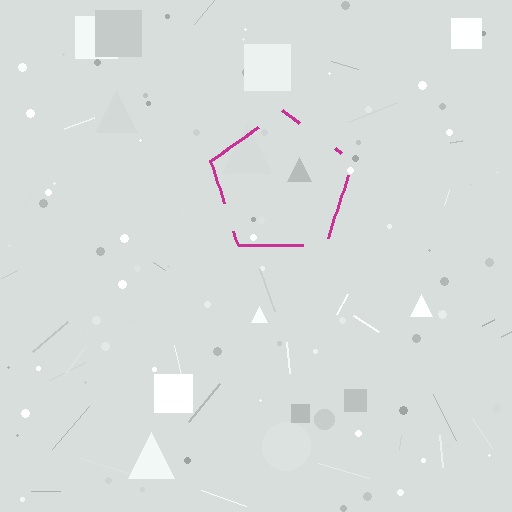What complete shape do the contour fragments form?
The contour fragments form a pentagon.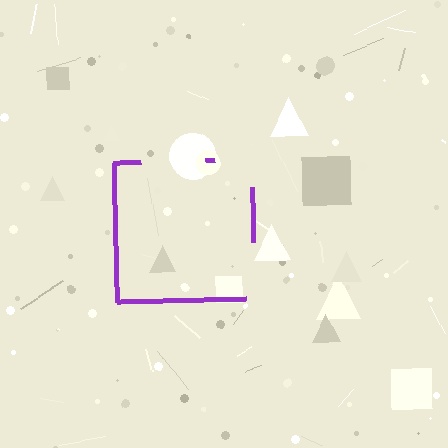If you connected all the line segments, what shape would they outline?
They would outline a square.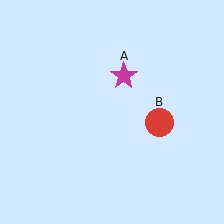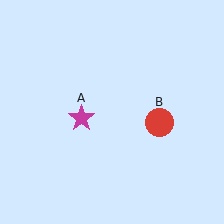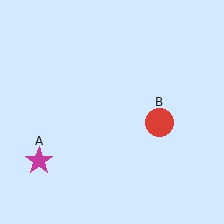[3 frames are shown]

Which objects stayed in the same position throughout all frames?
Red circle (object B) remained stationary.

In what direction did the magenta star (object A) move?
The magenta star (object A) moved down and to the left.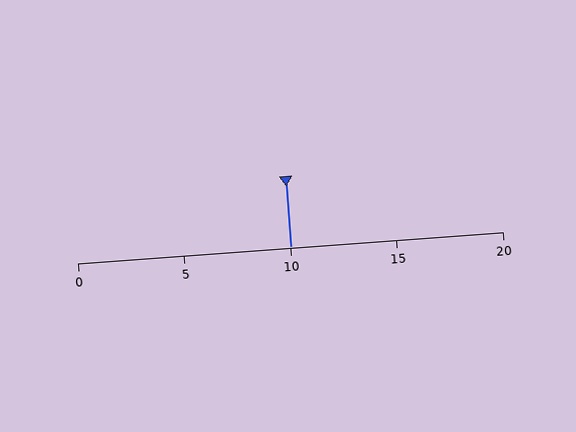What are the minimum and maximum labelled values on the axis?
The axis runs from 0 to 20.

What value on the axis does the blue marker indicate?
The marker indicates approximately 10.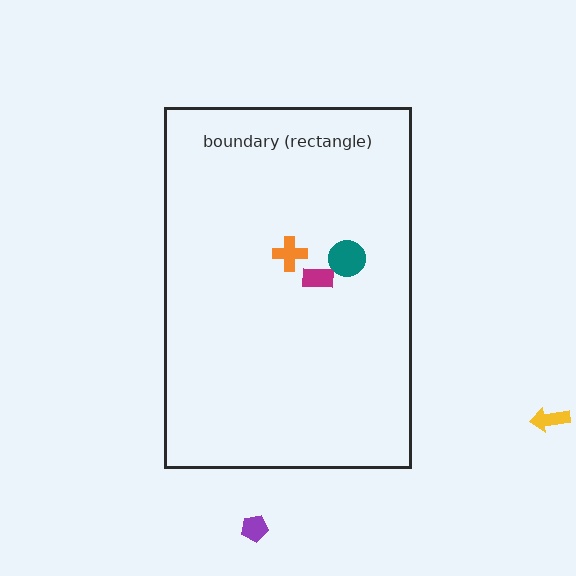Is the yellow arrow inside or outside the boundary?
Outside.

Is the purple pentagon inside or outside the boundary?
Outside.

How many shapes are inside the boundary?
3 inside, 2 outside.